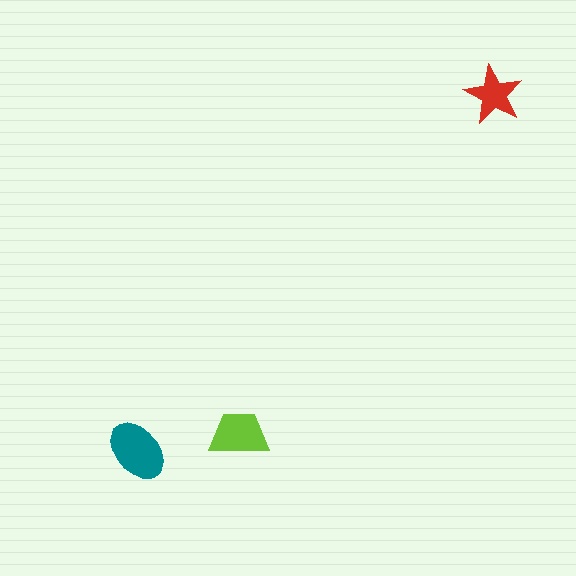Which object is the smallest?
The red star.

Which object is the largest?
The teal ellipse.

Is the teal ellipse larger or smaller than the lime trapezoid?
Larger.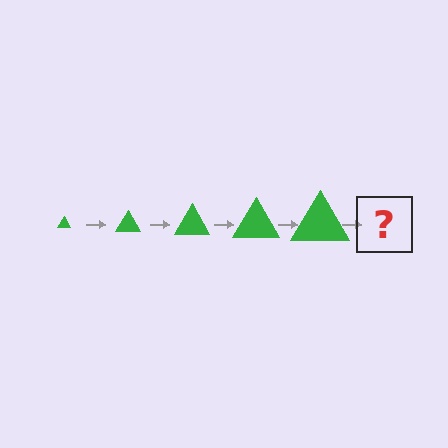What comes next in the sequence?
The next element should be a green triangle, larger than the previous one.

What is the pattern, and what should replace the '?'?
The pattern is that the triangle gets progressively larger each step. The '?' should be a green triangle, larger than the previous one.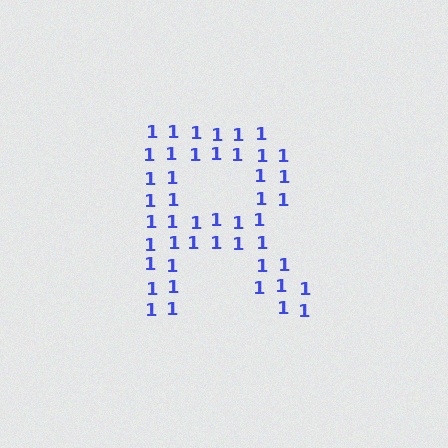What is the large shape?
The large shape is the letter R.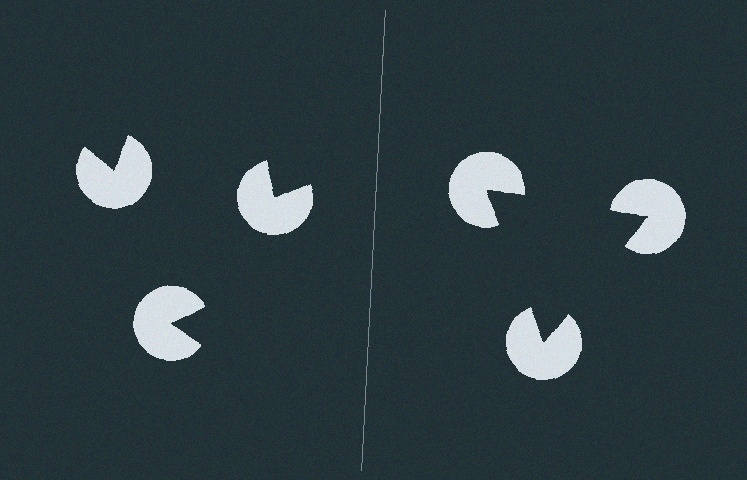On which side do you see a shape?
An illusory triangle appears on the right side. On the left side the wedge cuts are rotated, so no coherent shape forms.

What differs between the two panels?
The pac-man discs are positioned identically on both sides; only the wedge orientations differ. On the right they align to a triangle; on the left they are misaligned.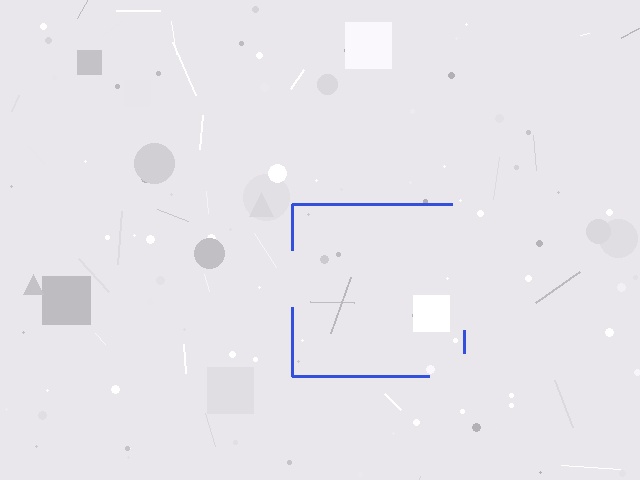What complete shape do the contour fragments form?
The contour fragments form a square.